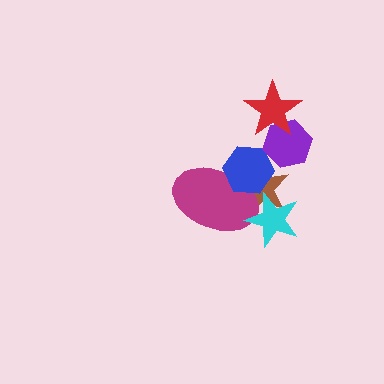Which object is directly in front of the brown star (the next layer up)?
The magenta ellipse is directly in front of the brown star.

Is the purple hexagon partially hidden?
Yes, it is partially covered by another shape.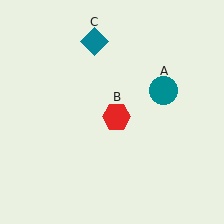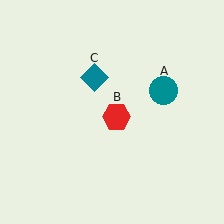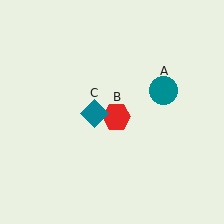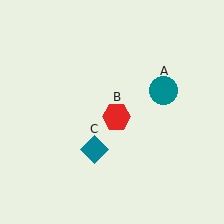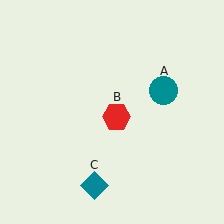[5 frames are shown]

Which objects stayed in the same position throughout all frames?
Teal circle (object A) and red hexagon (object B) remained stationary.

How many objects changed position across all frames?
1 object changed position: teal diamond (object C).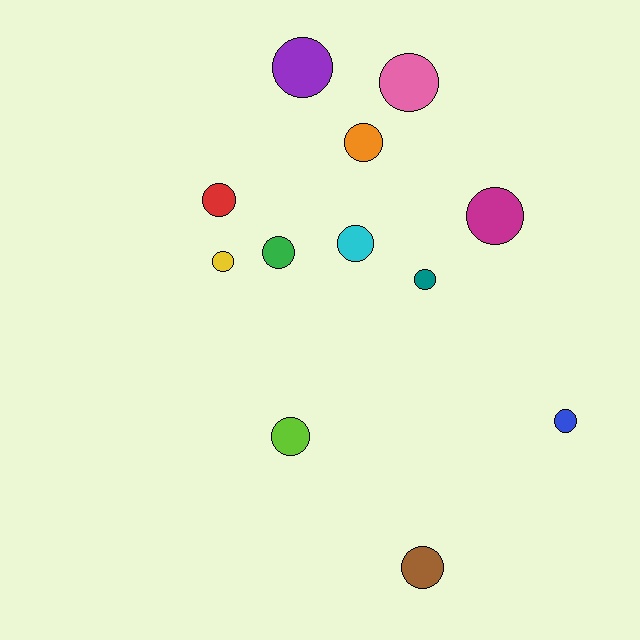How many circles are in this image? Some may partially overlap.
There are 12 circles.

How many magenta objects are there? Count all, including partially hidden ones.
There is 1 magenta object.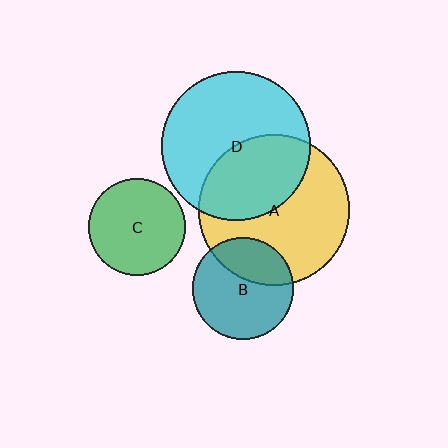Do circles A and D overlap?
Yes.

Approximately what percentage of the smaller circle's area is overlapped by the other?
Approximately 40%.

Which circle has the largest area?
Circle A (yellow).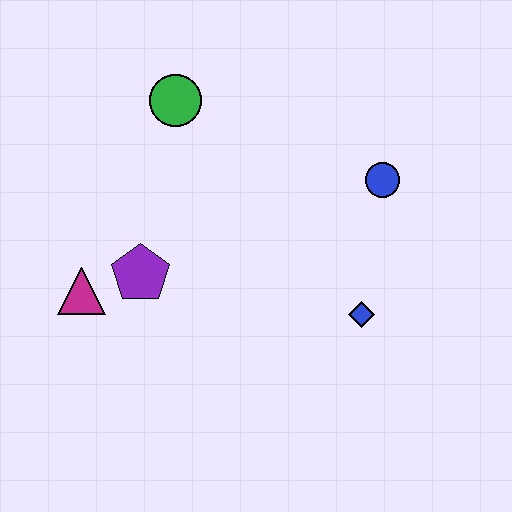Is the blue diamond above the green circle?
No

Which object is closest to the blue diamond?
The blue circle is closest to the blue diamond.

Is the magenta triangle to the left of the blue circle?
Yes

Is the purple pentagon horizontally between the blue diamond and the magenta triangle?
Yes